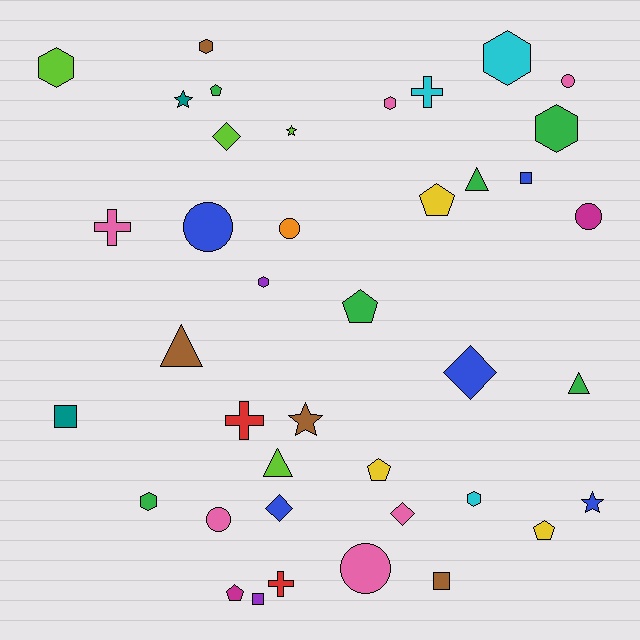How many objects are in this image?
There are 40 objects.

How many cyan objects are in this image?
There are 3 cyan objects.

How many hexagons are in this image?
There are 8 hexagons.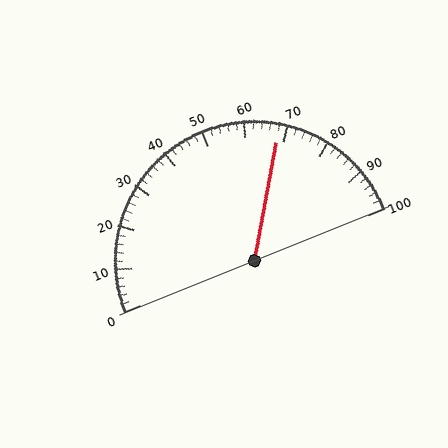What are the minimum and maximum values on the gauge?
The gauge ranges from 0 to 100.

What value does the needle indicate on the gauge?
The needle indicates approximately 68.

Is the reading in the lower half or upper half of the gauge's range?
The reading is in the upper half of the range (0 to 100).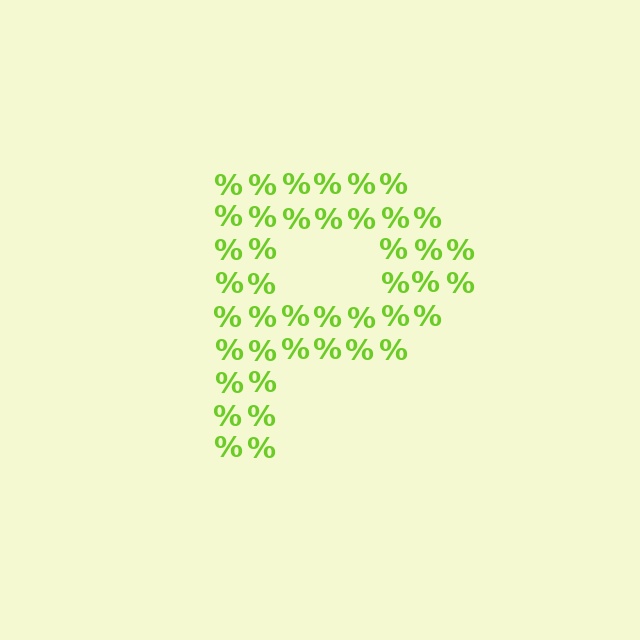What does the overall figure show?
The overall figure shows the letter P.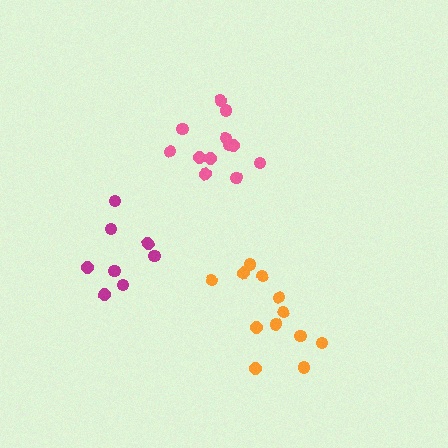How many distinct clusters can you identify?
There are 3 distinct clusters.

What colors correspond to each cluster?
The clusters are colored: magenta, pink, orange.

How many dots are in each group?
Group 1: 8 dots, Group 2: 12 dots, Group 3: 12 dots (32 total).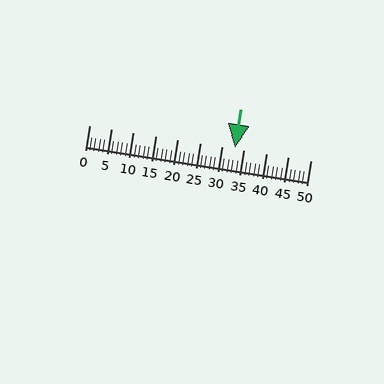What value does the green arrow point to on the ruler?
The green arrow points to approximately 33.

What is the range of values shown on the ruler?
The ruler shows values from 0 to 50.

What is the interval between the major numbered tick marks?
The major tick marks are spaced 5 units apart.